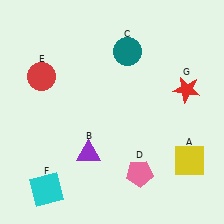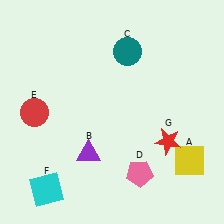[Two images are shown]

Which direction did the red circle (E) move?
The red circle (E) moved down.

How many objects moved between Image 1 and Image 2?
2 objects moved between the two images.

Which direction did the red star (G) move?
The red star (G) moved down.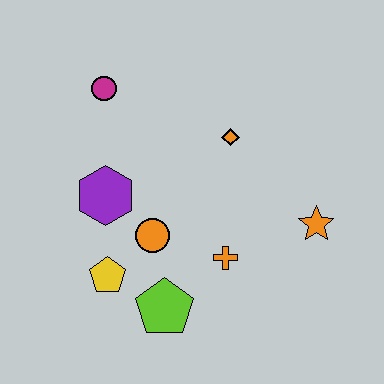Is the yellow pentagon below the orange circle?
Yes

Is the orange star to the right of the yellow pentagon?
Yes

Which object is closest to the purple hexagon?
The orange circle is closest to the purple hexagon.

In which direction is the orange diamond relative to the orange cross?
The orange diamond is above the orange cross.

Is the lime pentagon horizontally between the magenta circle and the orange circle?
No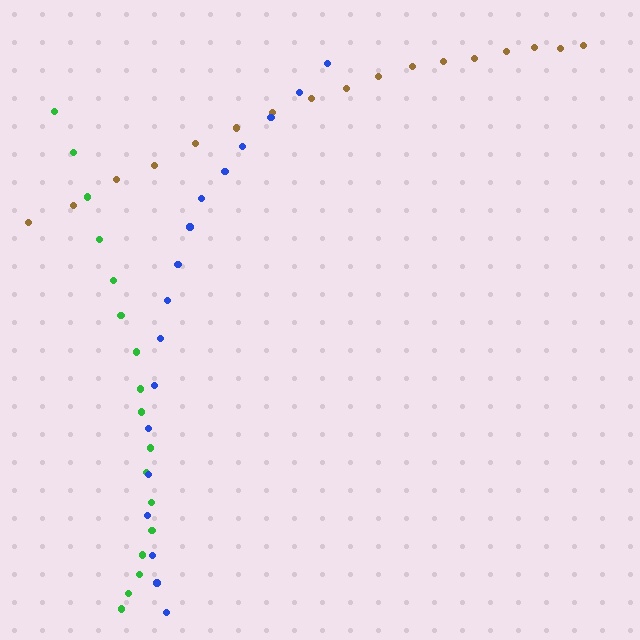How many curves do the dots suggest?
There are 3 distinct paths.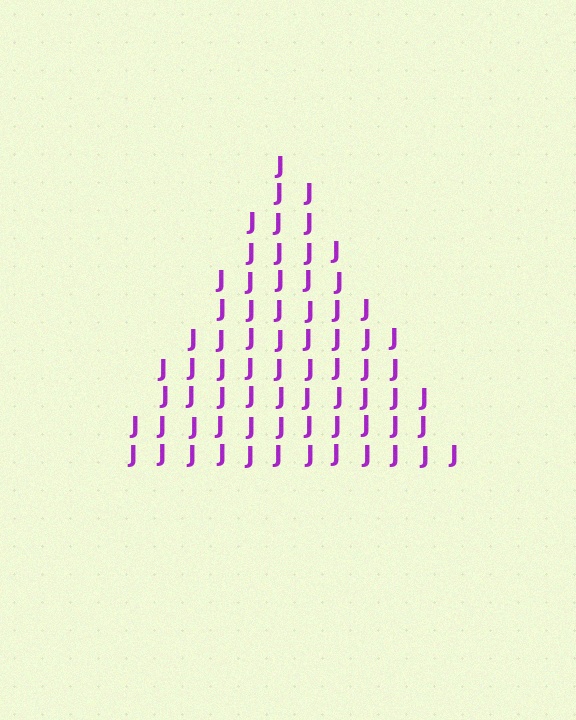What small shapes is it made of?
It is made of small letter J's.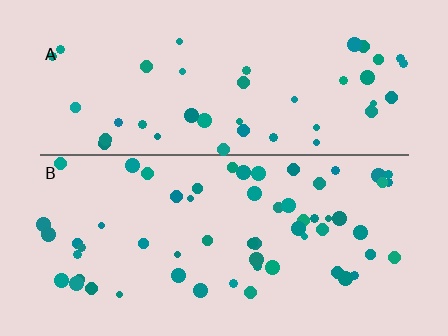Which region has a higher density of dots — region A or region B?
B (the bottom).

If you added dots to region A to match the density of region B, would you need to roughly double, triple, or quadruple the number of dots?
Approximately double.